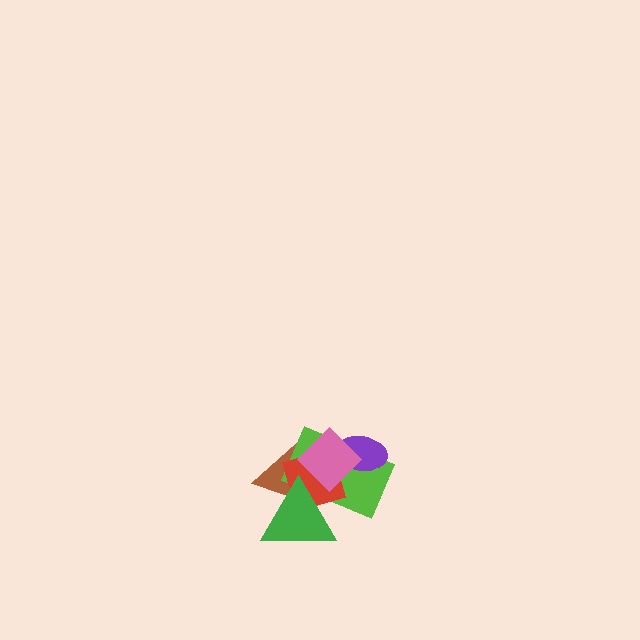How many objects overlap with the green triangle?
4 objects overlap with the green triangle.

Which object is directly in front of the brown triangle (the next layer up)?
The lime rectangle is directly in front of the brown triangle.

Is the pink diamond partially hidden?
No, no other shape covers it.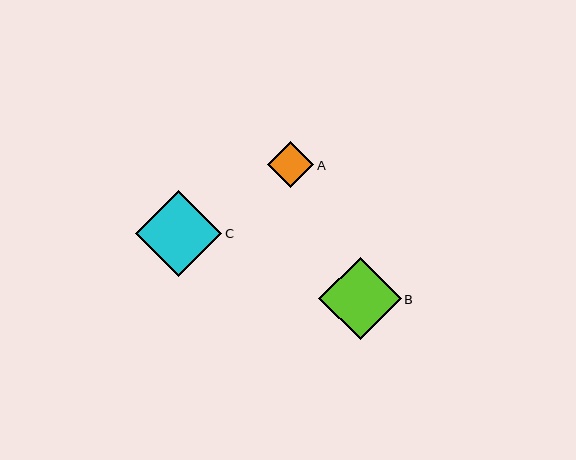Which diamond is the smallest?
Diamond A is the smallest with a size of approximately 46 pixels.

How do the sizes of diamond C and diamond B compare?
Diamond C and diamond B are approximately the same size.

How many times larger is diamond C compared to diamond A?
Diamond C is approximately 1.9 times the size of diamond A.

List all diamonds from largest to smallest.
From largest to smallest: C, B, A.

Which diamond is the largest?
Diamond C is the largest with a size of approximately 86 pixels.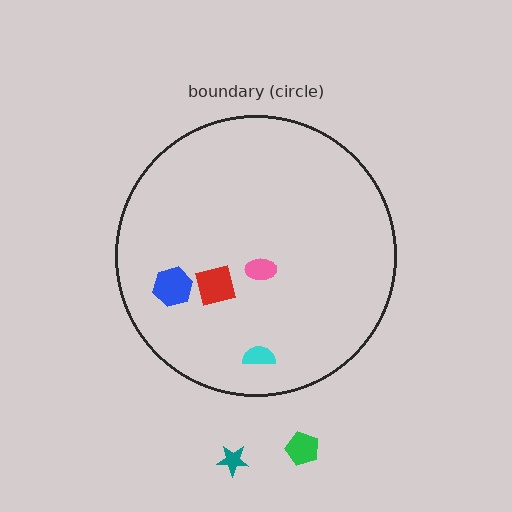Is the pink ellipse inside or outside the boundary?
Inside.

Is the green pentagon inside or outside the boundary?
Outside.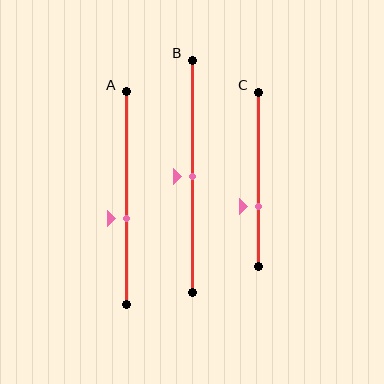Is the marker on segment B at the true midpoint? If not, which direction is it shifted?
Yes, the marker on segment B is at the true midpoint.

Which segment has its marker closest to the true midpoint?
Segment B has its marker closest to the true midpoint.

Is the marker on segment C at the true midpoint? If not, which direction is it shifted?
No, the marker on segment C is shifted downward by about 15% of the segment length.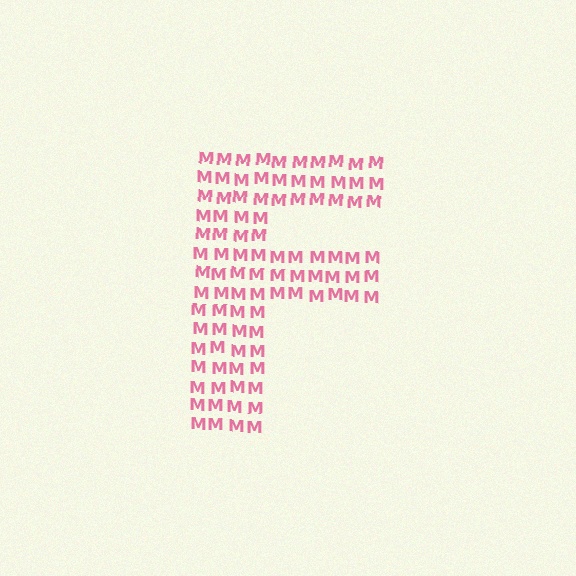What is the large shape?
The large shape is the letter F.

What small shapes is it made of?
It is made of small letter M's.